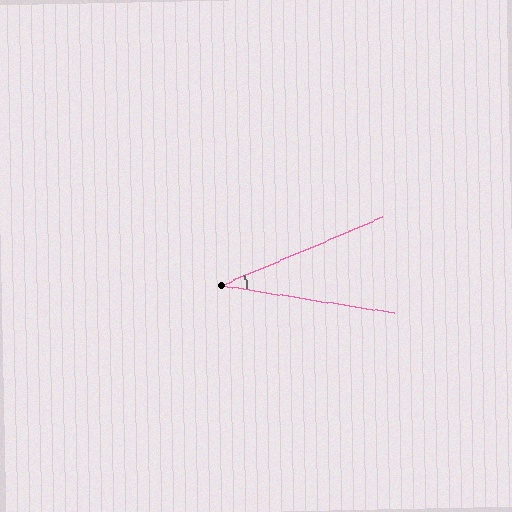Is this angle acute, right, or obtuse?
It is acute.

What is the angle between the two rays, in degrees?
Approximately 32 degrees.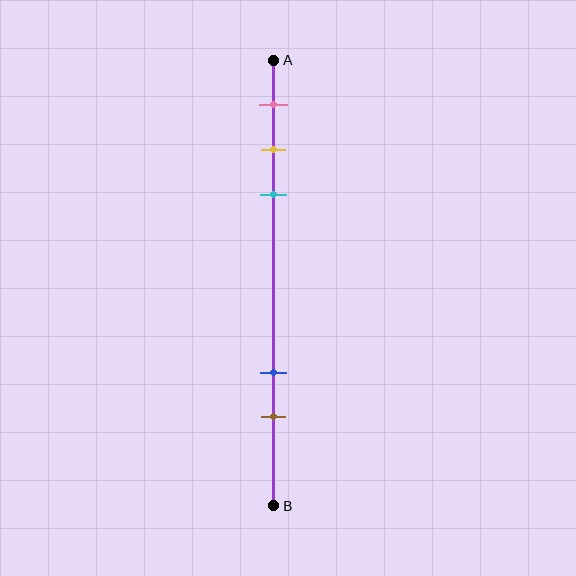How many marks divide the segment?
There are 5 marks dividing the segment.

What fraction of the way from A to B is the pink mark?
The pink mark is approximately 10% (0.1) of the way from A to B.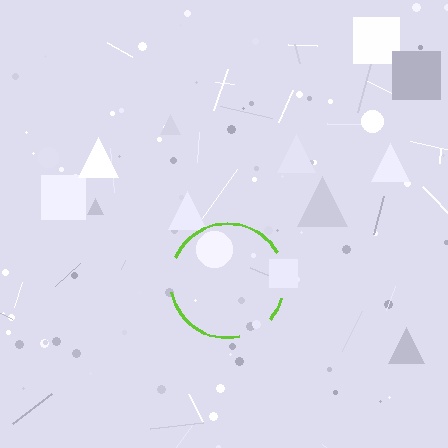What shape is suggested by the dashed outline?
The dashed outline suggests a circle.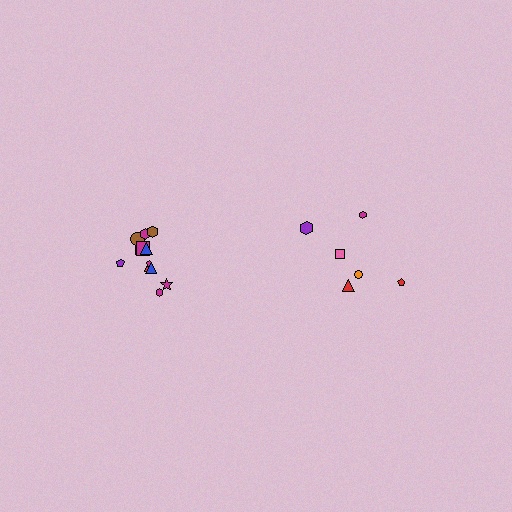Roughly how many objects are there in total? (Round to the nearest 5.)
Roughly 20 objects in total.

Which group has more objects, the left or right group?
The left group.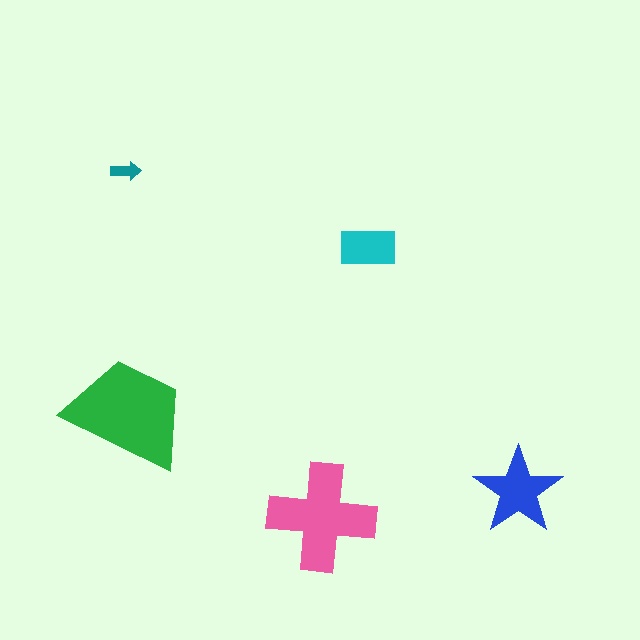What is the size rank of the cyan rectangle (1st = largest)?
4th.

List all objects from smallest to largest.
The teal arrow, the cyan rectangle, the blue star, the pink cross, the green trapezoid.